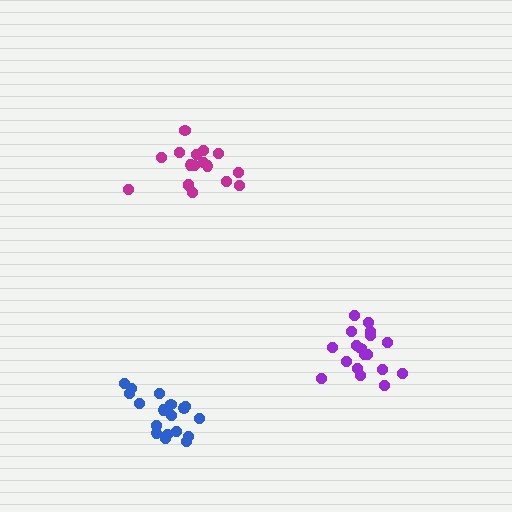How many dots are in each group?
Group 1: 19 dots, Group 2: 18 dots, Group 3: 17 dots (54 total).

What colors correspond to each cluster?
The clusters are colored: blue, purple, magenta.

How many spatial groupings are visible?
There are 3 spatial groupings.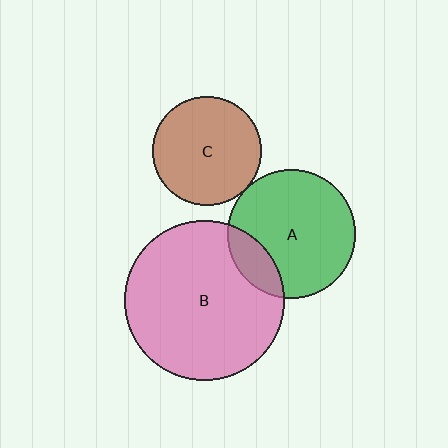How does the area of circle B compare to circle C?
Approximately 2.2 times.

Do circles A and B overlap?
Yes.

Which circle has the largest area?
Circle B (pink).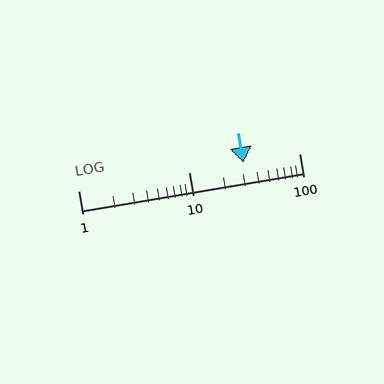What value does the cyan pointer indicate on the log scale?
The pointer indicates approximately 31.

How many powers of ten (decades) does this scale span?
The scale spans 2 decades, from 1 to 100.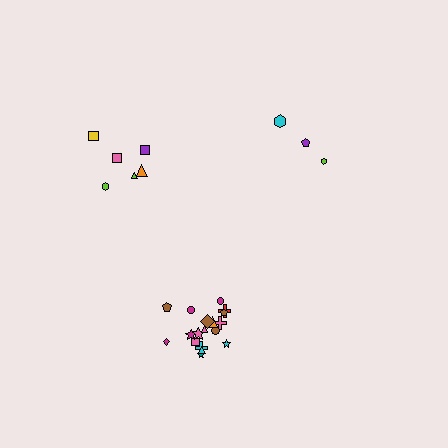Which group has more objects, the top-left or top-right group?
The top-left group.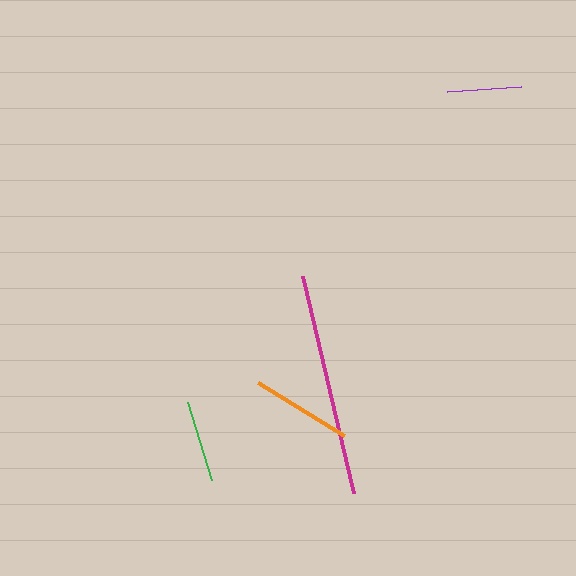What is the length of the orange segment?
The orange segment is approximately 101 pixels long.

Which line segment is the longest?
The magenta line is the longest at approximately 223 pixels.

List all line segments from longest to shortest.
From longest to shortest: magenta, orange, green, purple.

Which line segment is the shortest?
The purple line is the shortest at approximately 74 pixels.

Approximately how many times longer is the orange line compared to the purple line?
The orange line is approximately 1.4 times the length of the purple line.